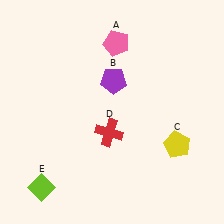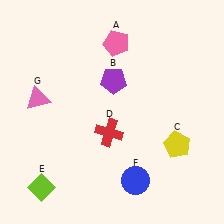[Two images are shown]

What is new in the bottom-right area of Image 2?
A blue circle (F) was added in the bottom-right area of Image 2.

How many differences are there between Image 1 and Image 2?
There are 2 differences between the two images.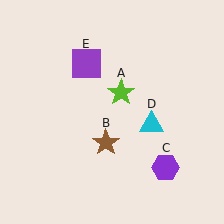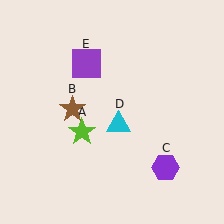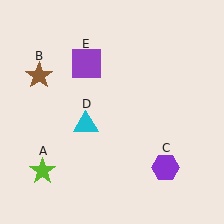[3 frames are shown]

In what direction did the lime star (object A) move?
The lime star (object A) moved down and to the left.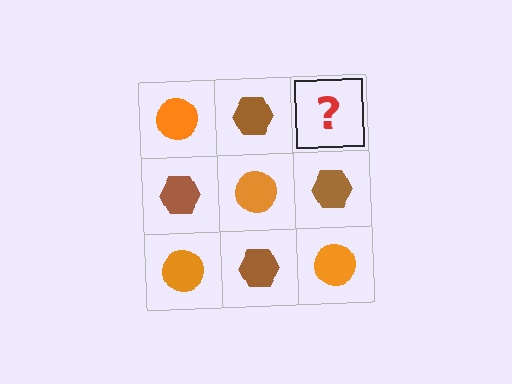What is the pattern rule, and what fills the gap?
The rule is that it alternates orange circle and brown hexagon in a checkerboard pattern. The gap should be filled with an orange circle.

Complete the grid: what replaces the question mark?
The question mark should be replaced with an orange circle.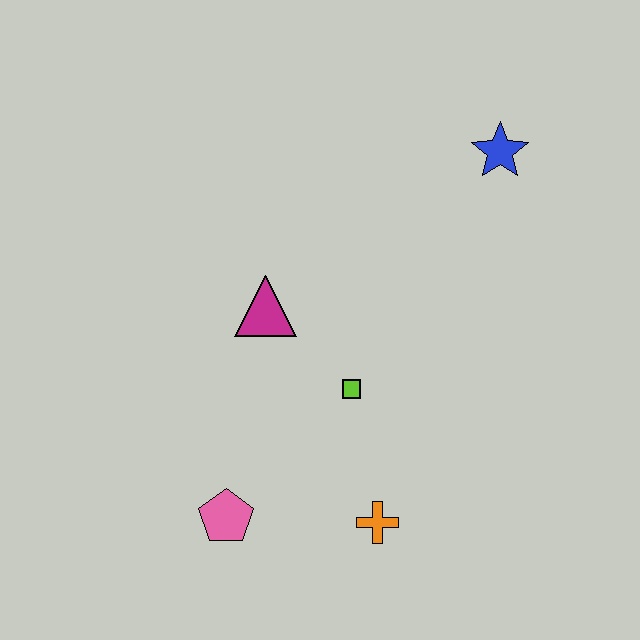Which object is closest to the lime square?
The magenta triangle is closest to the lime square.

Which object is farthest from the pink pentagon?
The blue star is farthest from the pink pentagon.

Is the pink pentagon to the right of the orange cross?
No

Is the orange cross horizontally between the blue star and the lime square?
Yes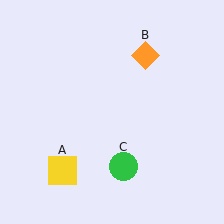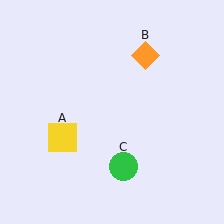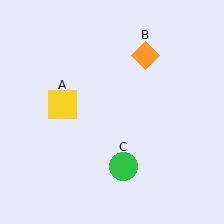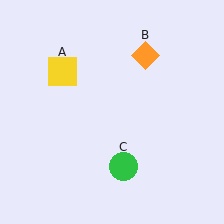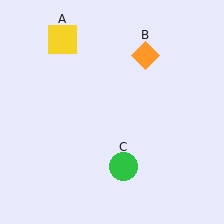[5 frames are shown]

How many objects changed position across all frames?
1 object changed position: yellow square (object A).